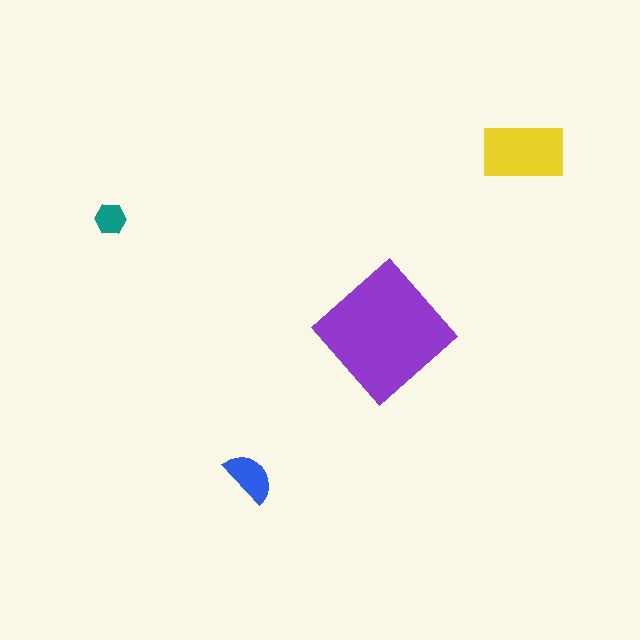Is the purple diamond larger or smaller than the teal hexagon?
Larger.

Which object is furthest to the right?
The yellow rectangle is rightmost.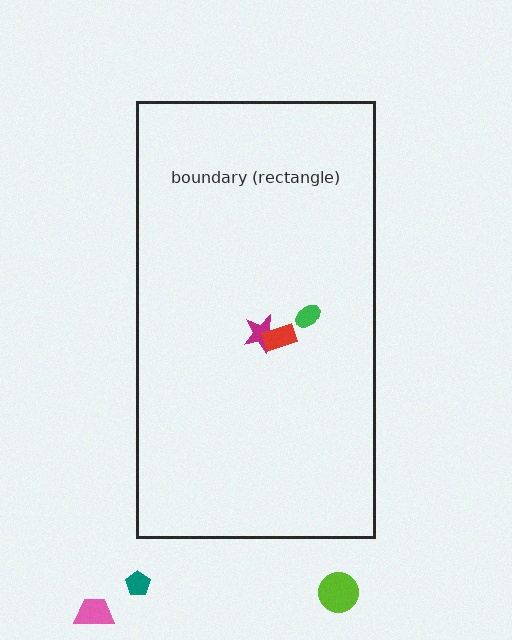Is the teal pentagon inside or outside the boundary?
Outside.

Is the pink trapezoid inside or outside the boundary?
Outside.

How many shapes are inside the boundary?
3 inside, 3 outside.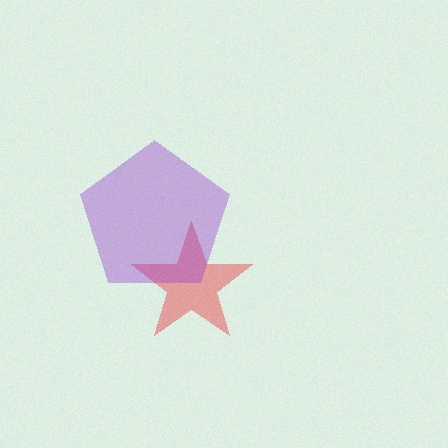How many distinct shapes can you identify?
There are 2 distinct shapes: a red star, a purple pentagon.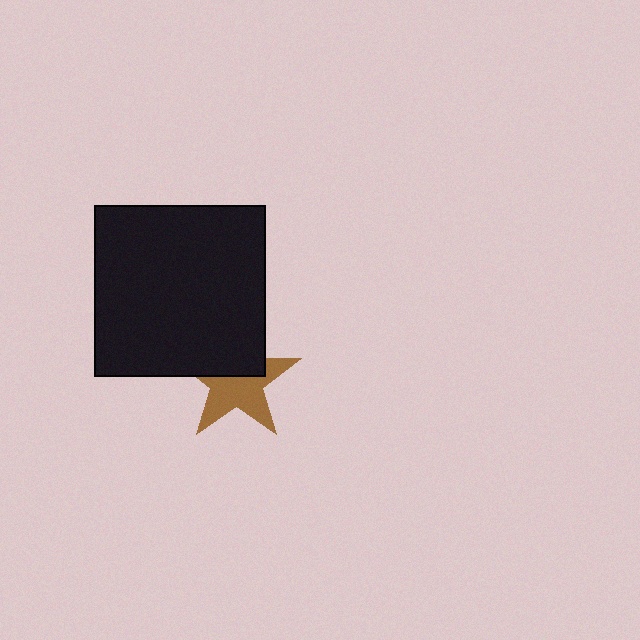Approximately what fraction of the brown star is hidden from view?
Roughly 43% of the brown star is hidden behind the black square.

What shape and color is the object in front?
The object in front is a black square.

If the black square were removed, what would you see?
You would see the complete brown star.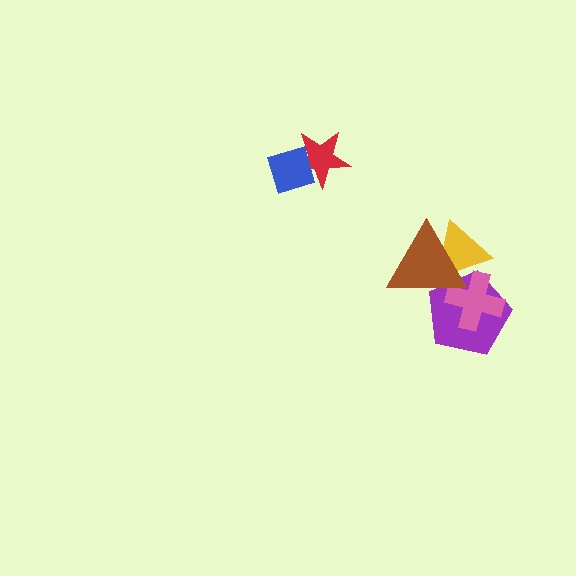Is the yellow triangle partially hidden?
Yes, it is partially covered by another shape.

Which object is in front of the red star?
The blue diamond is in front of the red star.